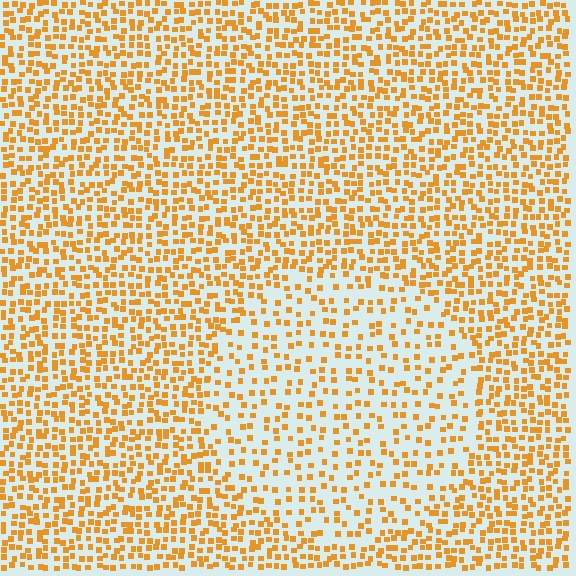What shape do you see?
I see a circle.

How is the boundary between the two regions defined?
The boundary is defined by a change in element density (approximately 1.9x ratio). All elements are the same color, size, and shape.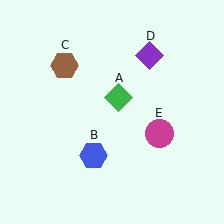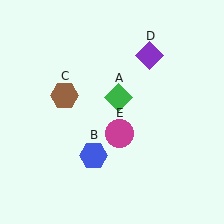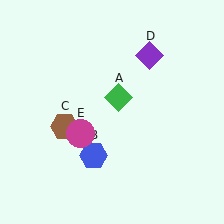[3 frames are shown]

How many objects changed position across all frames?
2 objects changed position: brown hexagon (object C), magenta circle (object E).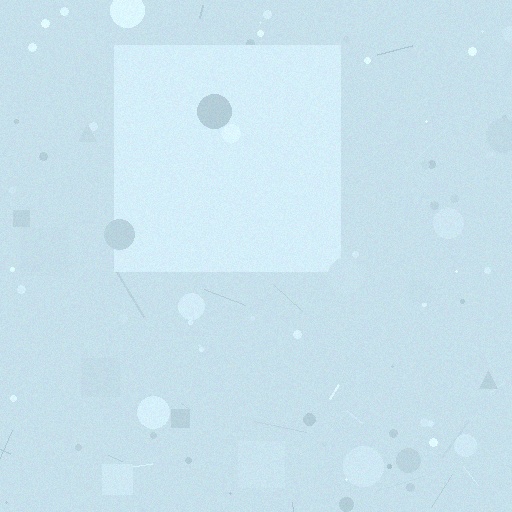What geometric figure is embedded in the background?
A square is embedded in the background.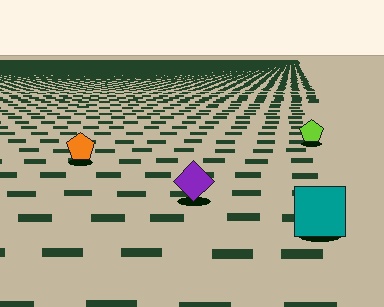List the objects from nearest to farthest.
From nearest to farthest: the teal square, the purple diamond, the orange pentagon, the lime pentagon.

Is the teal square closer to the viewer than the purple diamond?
Yes. The teal square is closer — you can tell from the texture gradient: the ground texture is coarser near it.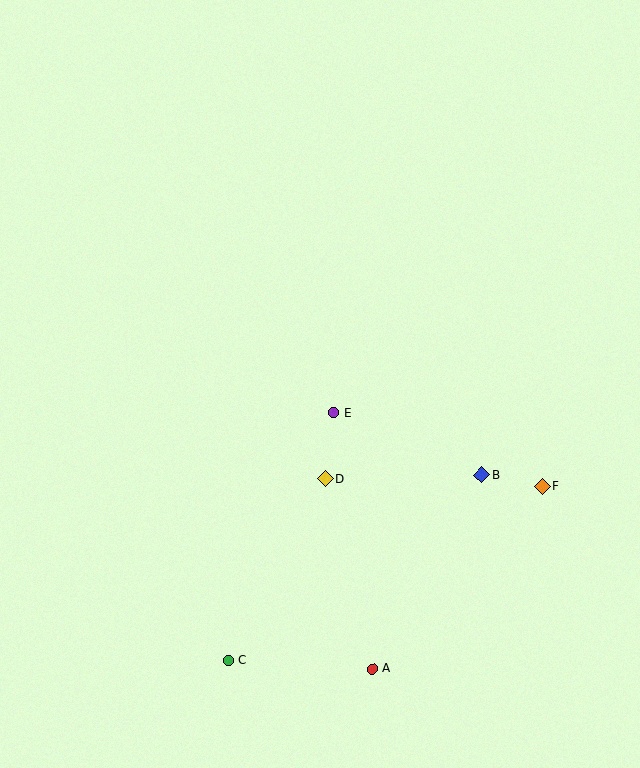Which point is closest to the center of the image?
Point E at (334, 412) is closest to the center.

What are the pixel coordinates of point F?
Point F is at (542, 486).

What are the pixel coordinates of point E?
Point E is at (334, 412).